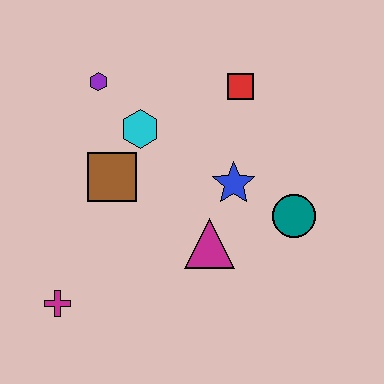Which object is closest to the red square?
The blue star is closest to the red square.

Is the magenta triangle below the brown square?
Yes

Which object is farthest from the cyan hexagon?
The magenta cross is farthest from the cyan hexagon.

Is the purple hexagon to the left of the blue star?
Yes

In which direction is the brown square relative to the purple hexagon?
The brown square is below the purple hexagon.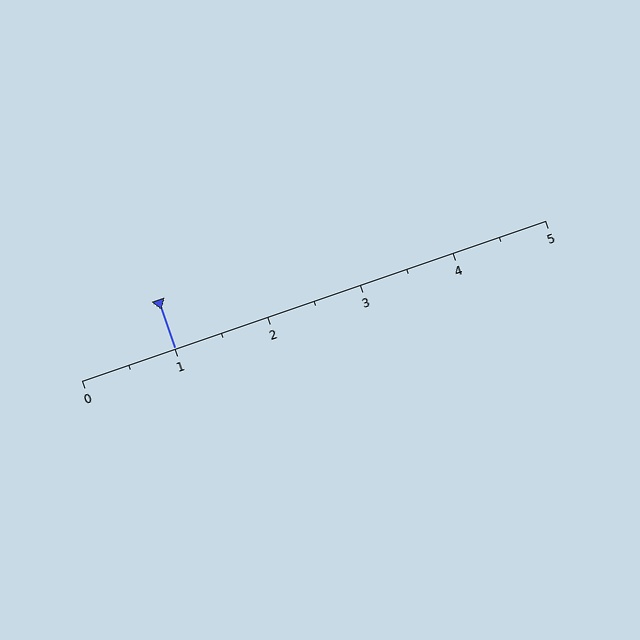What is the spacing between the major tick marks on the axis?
The major ticks are spaced 1 apart.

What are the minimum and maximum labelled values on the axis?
The axis runs from 0 to 5.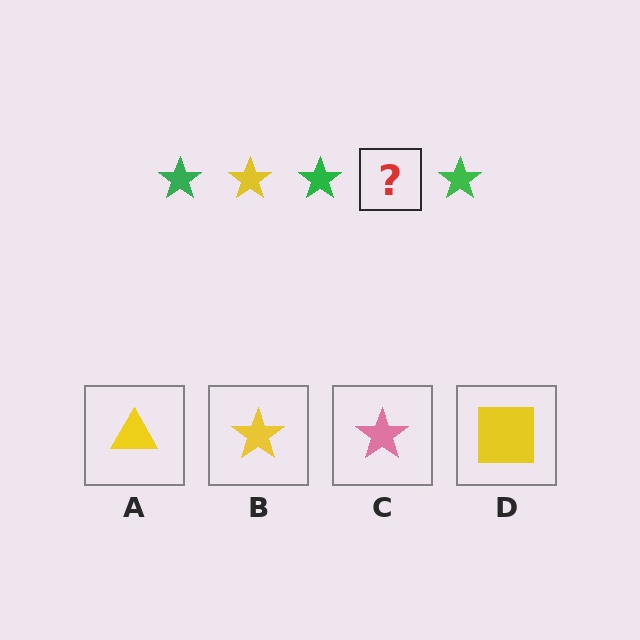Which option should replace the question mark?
Option B.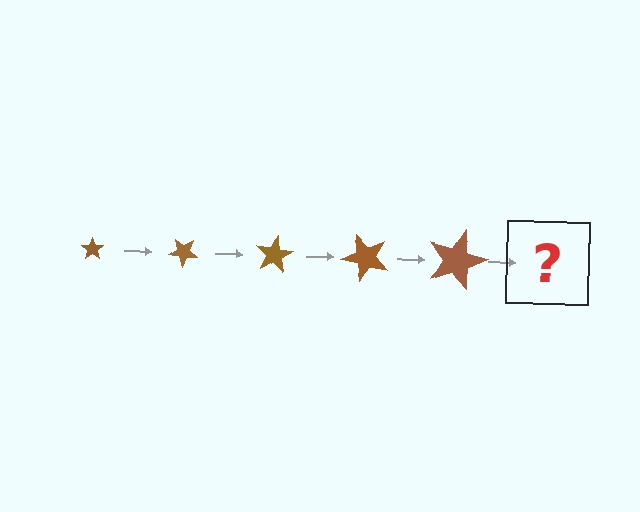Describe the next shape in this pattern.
It should be a star, larger than the previous one and rotated 200 degrees from the start.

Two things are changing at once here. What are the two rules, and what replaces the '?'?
The two rules are that the star grows larger each step and it rotates 40 degrees each step. The '?' should be a star, larger than the previous one and rotated 200 degrees from the start.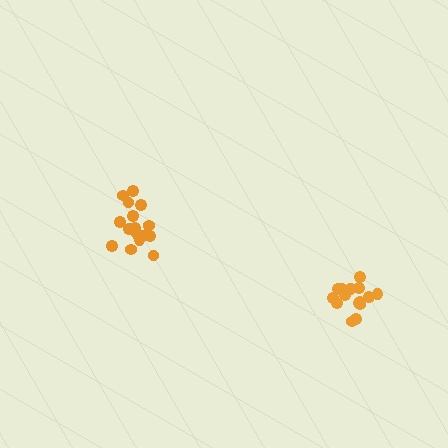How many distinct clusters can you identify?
There are 2 distinct clusters.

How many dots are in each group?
Group 1: 17 dots, Group 2: 15 dots (32 total).